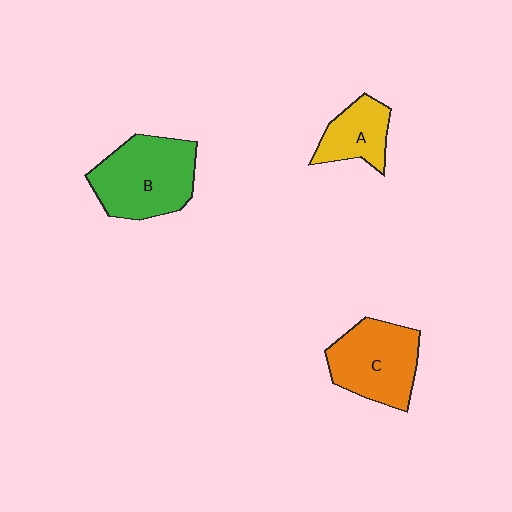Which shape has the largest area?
Shape B (green).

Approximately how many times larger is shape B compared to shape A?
Approximately 1.8 times.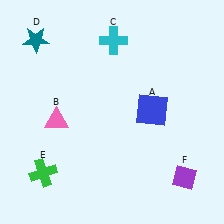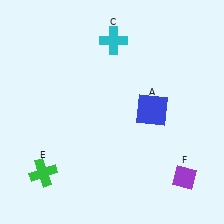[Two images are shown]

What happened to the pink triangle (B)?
The pink triangle (B) was removed in Image 2. It was in the bottom-left area of Image 1.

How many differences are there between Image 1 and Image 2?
There are 2 differences between the two images.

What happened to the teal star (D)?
The teal star (D) was removed in Image 2. It was in the top-left area of Image 1.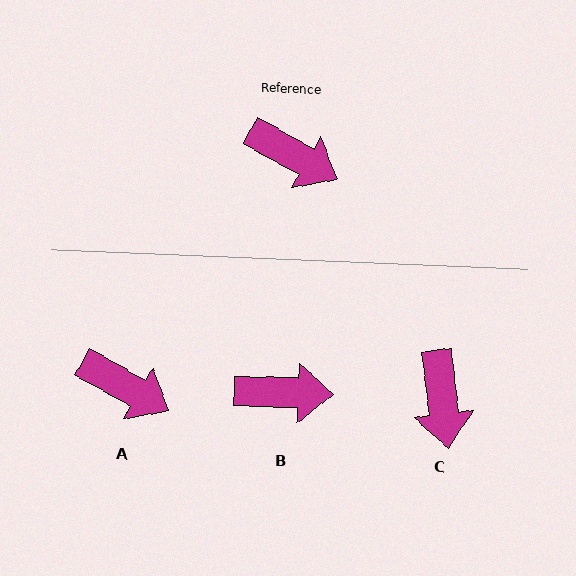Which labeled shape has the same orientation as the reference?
A.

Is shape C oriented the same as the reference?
No, it is off by about 54 degrees.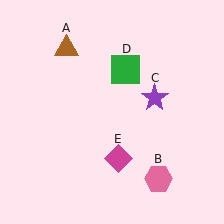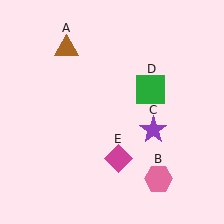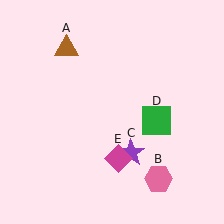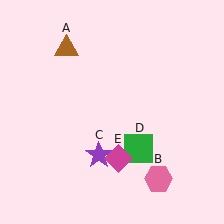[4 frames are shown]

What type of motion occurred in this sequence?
The purple star (object C), green square (object D) rotated clockwise around the center of the scene.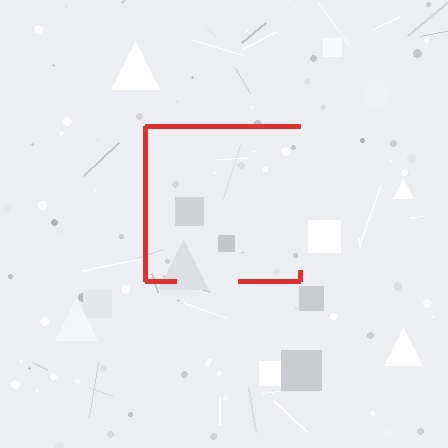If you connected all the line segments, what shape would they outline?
They would outline a square.